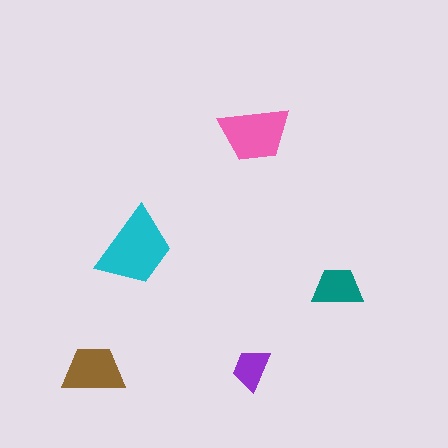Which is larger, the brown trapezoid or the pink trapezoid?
The pink one.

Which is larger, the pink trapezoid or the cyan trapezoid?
The cyan one.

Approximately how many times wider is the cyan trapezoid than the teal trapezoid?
About 1.5 times wider.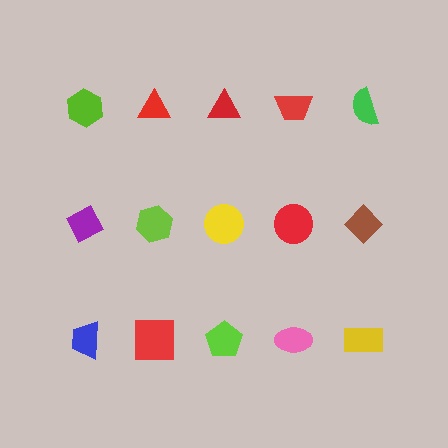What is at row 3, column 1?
A blue trapezoid.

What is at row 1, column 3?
A red triangle.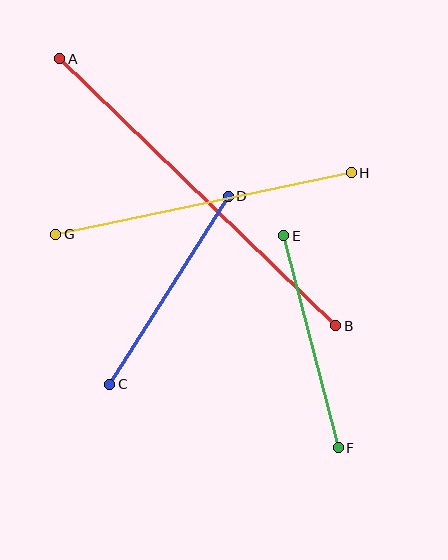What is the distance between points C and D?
The distance is approximately 222 pixels.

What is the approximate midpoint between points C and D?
The midpoint is at approximately (169, 290) pixels.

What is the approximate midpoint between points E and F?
The midpoint is at approximately (311, 342) pixels.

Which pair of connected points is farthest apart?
Points A and B are farthest apart.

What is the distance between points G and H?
The distance is approximately 302 pixels.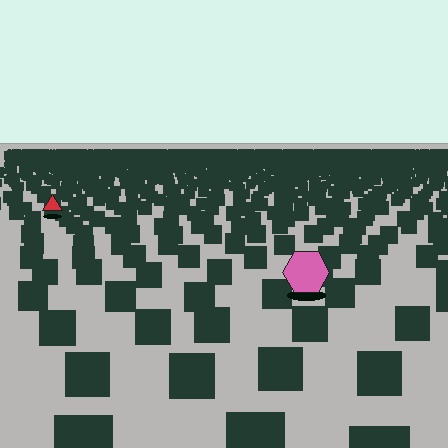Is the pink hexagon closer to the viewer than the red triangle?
Yes. The pink hexagon is closer — you can tell from the texture gradient: the ground texture is coarser near it.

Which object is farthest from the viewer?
The red triangle is farthest from the viewer. It appears smaller and the ground texture around it is denser.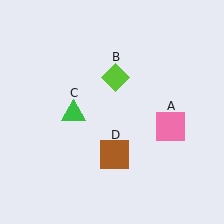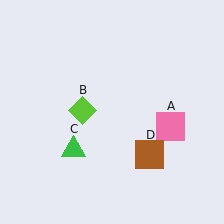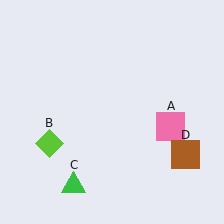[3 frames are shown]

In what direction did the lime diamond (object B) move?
The lime diamond (object B) moved down and to the left.